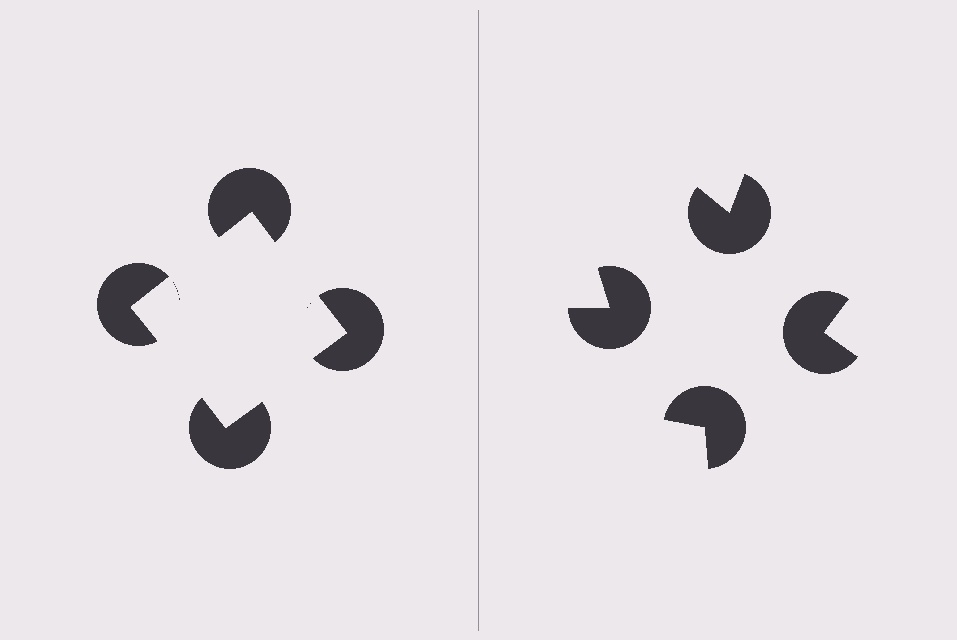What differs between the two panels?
The pac-man discs are positioned identically on both sides; only the wedge orientations differ. On the left they align to a square; on the right they are misaligned.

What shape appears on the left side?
An illusory square.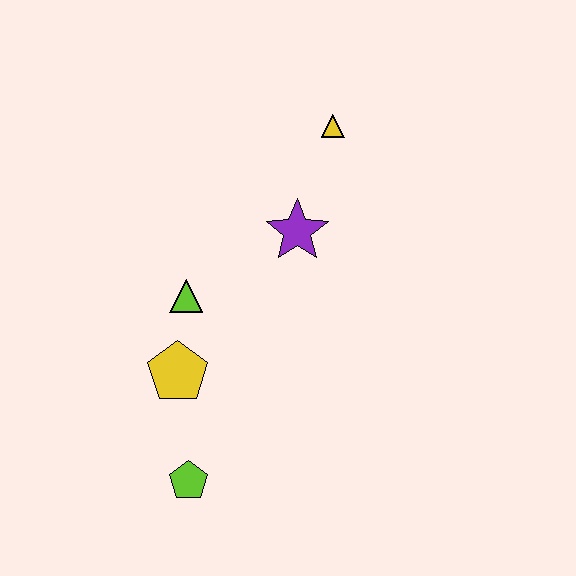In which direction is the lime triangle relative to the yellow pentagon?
The lime triangle is above the yellow pentagon.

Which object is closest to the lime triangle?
The yellow pentagon is closest to the lime triangle.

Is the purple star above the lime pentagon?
Yes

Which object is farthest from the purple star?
The lime pentagon is farthest from the purple star.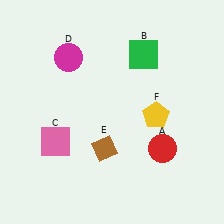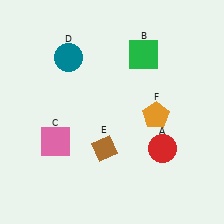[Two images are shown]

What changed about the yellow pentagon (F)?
In Image 1, F is yellow. In Image 2, it changed to orange.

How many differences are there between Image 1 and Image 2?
There are 2 differences between the two images.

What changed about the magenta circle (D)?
In Image 1, D is magenta. In Image 2, it changed to teal.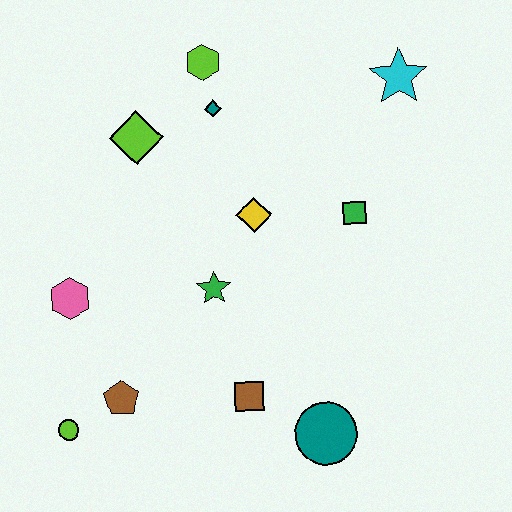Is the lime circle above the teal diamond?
No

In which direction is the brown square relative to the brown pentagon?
The brown square is to the right of the brown pentagon.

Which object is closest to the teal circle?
The brown square is closest to the teal circle.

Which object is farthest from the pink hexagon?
The cyan star is farthest from the pink hexagon.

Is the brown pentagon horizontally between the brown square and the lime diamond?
No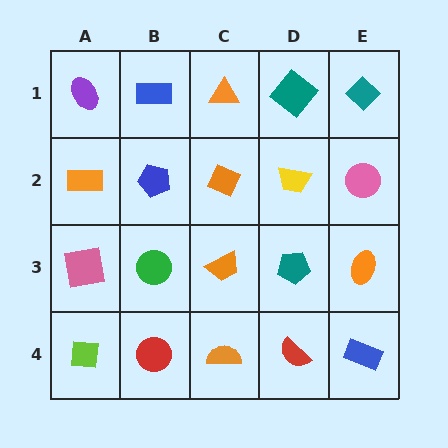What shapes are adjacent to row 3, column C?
An orange diamond (row 2, column C), an orange semicircle (row 4, column C), a green circle (row 3, column B), a teal pentagon (row 3, column D).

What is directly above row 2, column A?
A purple ellipse.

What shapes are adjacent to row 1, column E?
A pink circle (row 2, column E), a teal diamond (row 1, column D).